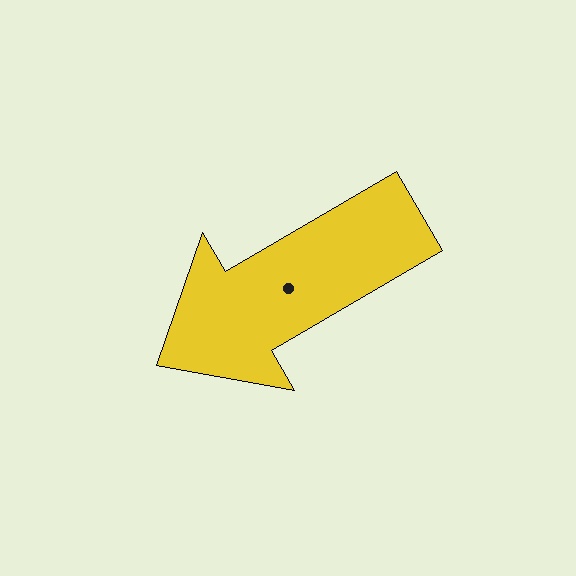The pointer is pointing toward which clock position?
Roughly 8 o'clock.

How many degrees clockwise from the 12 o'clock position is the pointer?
Approximately 240 degrees.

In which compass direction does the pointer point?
Southwest.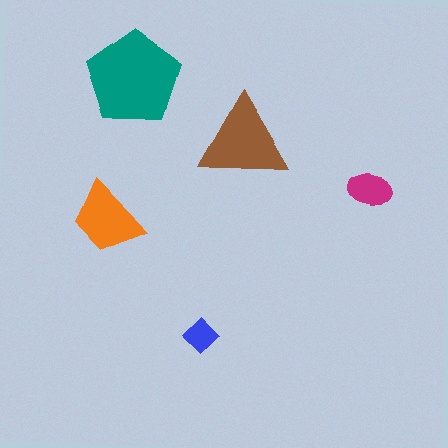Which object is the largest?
The teal pentagon.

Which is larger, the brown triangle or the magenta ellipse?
The brown triangle.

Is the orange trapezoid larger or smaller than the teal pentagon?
Smaller.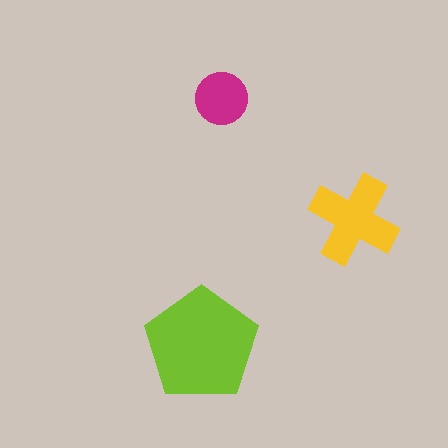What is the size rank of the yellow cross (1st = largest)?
2nd.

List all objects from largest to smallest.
The lime pentagon, the yellow cross, the magenta circle.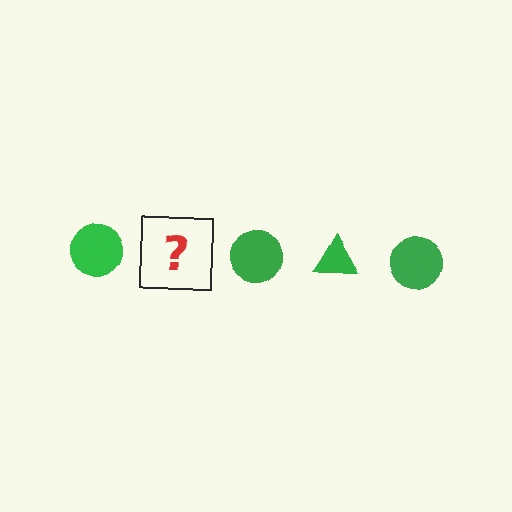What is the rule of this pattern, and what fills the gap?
The rule is that the pattern cycles through circle, triangle shapes in green. The gap should be filled with a green triangle.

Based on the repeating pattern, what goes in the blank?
The blank should be a green triangle.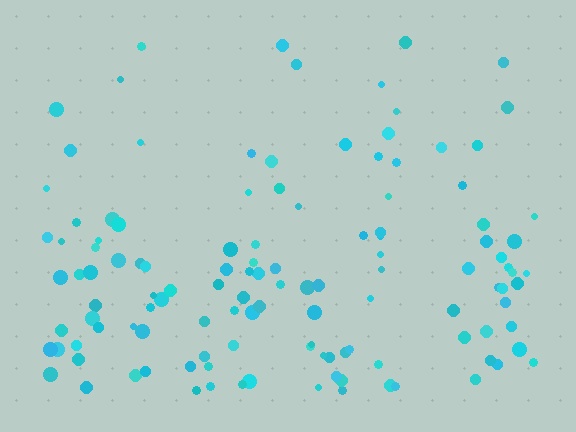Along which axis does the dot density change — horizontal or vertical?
Vertical.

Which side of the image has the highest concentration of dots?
The bottom.